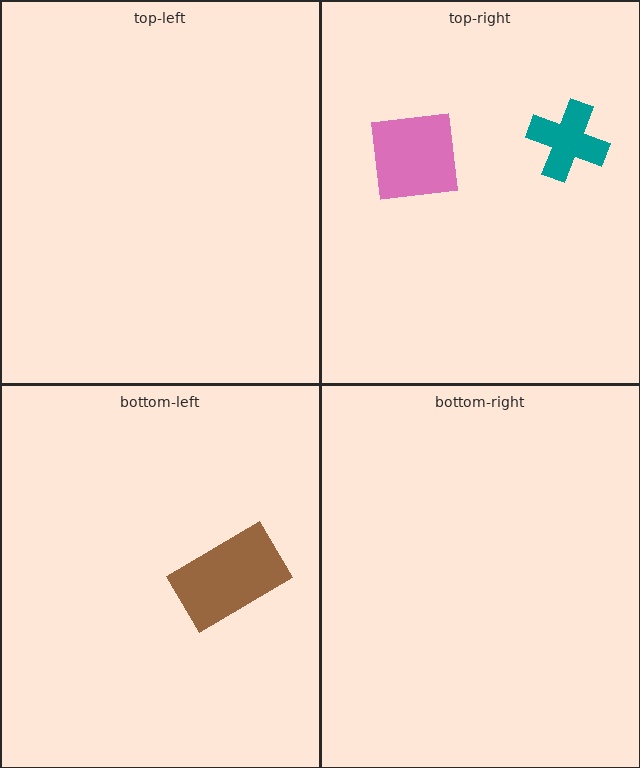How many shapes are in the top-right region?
2.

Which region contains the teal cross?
The top-right region.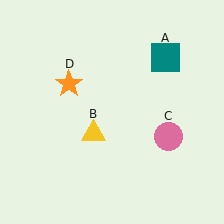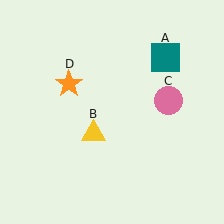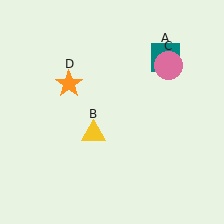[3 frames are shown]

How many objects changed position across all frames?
1 object changed position: pink circle (object C).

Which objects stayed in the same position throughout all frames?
Teal square (object A) and yellow triangle (object B) and orange star (object D) remained stationary.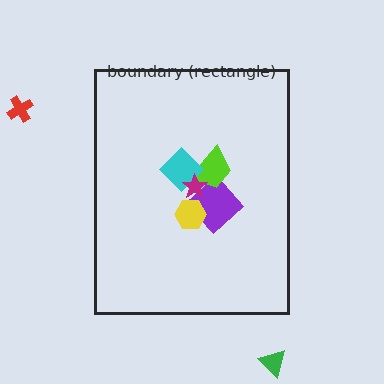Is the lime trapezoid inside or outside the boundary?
Inside.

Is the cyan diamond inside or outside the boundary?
Inside.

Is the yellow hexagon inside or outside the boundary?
Inside.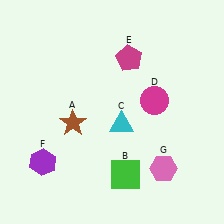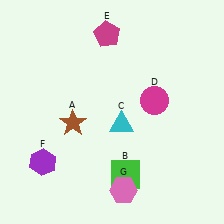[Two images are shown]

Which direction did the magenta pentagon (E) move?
The magenta pentagon (E) moved up.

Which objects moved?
The objects that moved are: the magenta pentagon (E), the pink hexagon (G).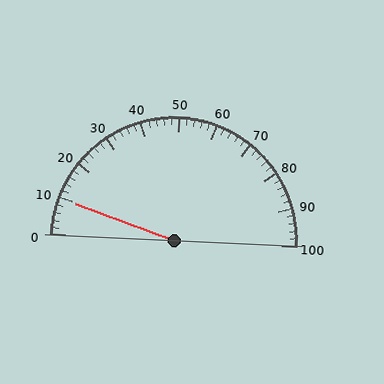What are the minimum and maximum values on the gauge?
The gauge ranges from 0 to 100.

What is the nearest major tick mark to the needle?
The nearest major tick mark is 10.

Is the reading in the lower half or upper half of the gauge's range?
The reading is in the lower half of the range (0 to 100).